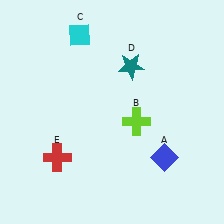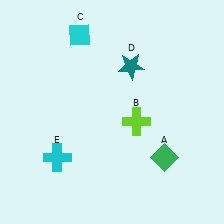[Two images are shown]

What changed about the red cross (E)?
In Image 1, E is red. In Image 2, it changed to cyan.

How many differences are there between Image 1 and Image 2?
There are 2 differences between the two images.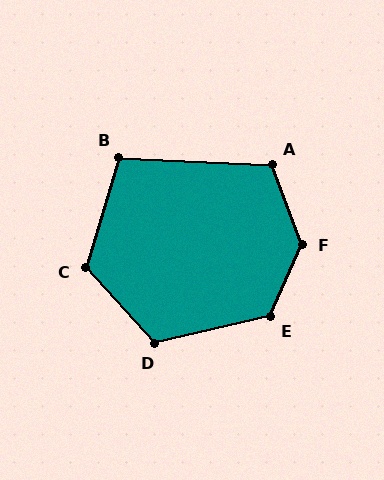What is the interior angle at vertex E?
Approximately 126 degrees (obtuse).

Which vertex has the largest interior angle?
F, at approximately 136 degrees.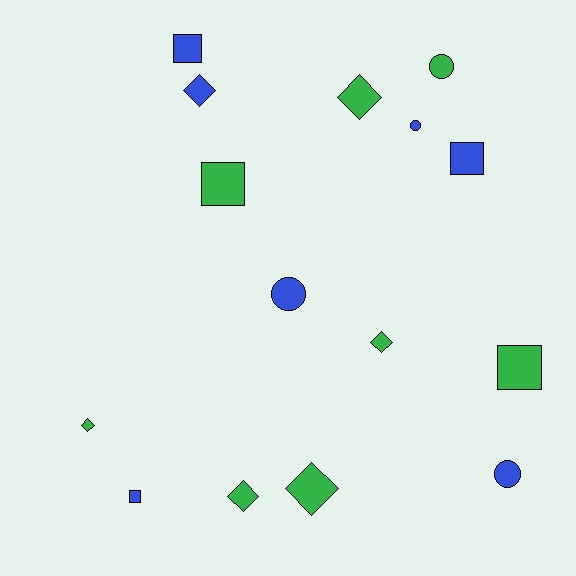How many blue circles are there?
There are 3 blue circles.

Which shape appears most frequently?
Diamond, with 6 objects.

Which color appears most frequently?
Green, with 8 objects.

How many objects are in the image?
There are 15 objects.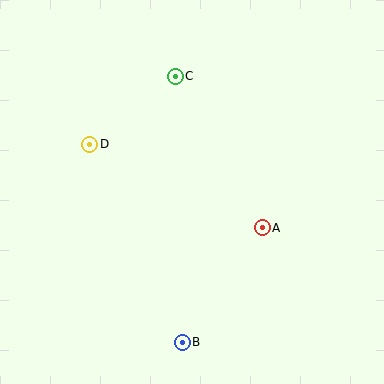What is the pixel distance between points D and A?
The distance between D and A is 192 pixels.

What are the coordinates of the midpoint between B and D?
The midpoint between B and D is at (136, 243).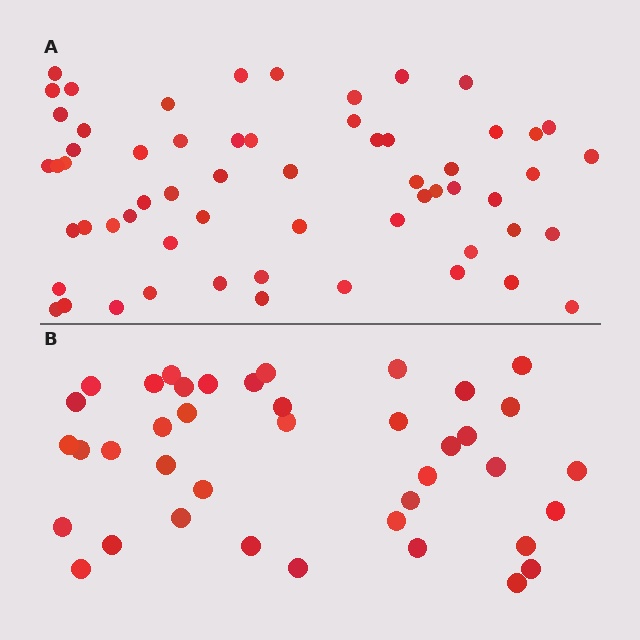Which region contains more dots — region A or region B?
Region A (the top region) has more dots.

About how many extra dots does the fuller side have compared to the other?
Region A has approximately 20 more dots than region B.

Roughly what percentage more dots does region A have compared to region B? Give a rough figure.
About 50% more.